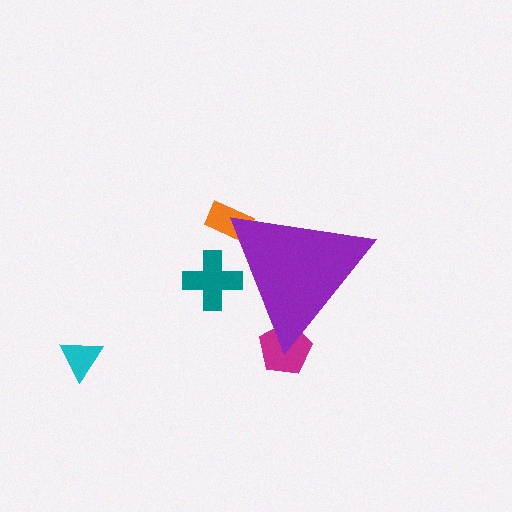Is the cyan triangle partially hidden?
No, the cyan triangle is fully visible.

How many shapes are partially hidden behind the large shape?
3 shapes are partially hidden.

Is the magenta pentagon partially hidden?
Yes, the magenta pentagon is partially hidden behind the purple triangle.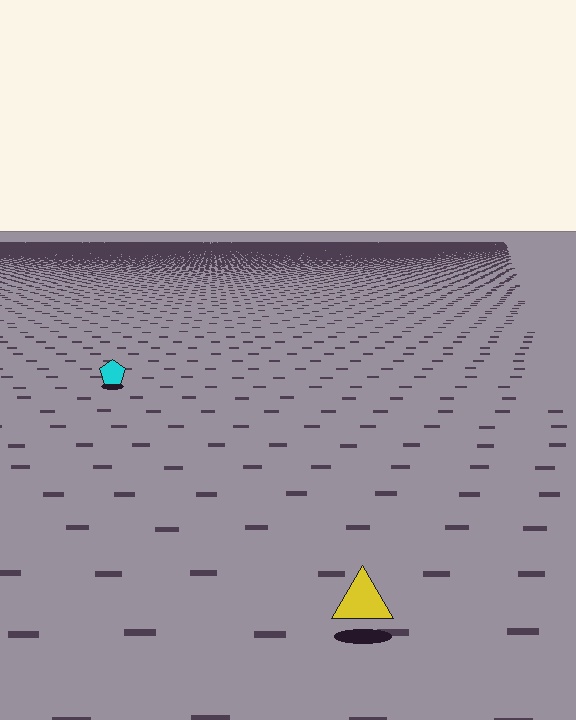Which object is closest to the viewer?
The yellow triangle is closest. The texture marks near it are larger and more spread out.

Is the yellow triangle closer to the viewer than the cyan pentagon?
Yes. The yellow triangle is closer — you can tell from the texture gradient: the ground texture is coarser near it.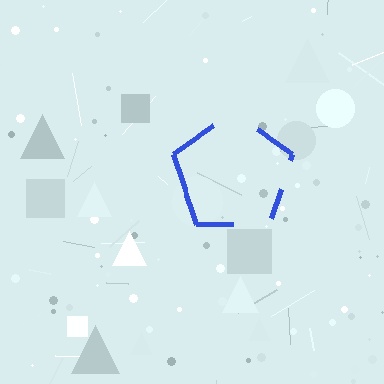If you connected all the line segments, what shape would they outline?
They would outline a pentagon.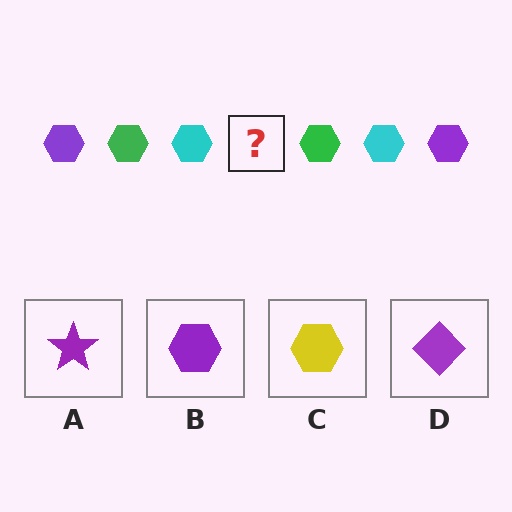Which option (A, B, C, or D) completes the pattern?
B.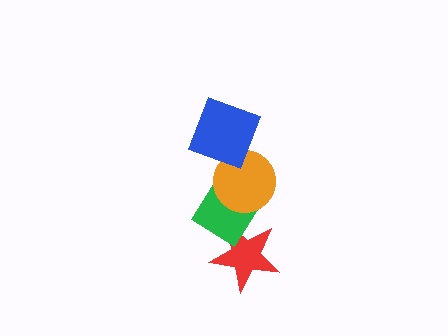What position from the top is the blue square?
The blue square is 1st from the top.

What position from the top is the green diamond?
The green diamond is 3rd from the top.